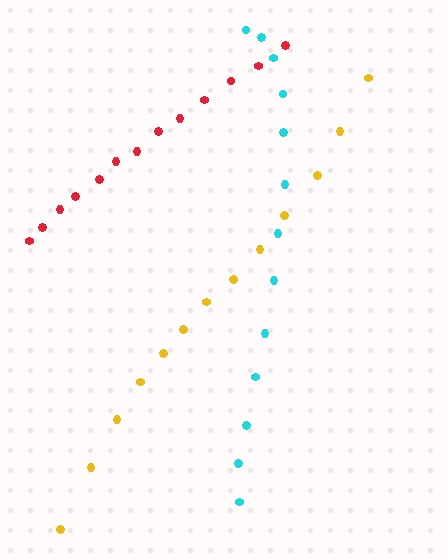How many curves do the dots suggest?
There are 3 distinct paths.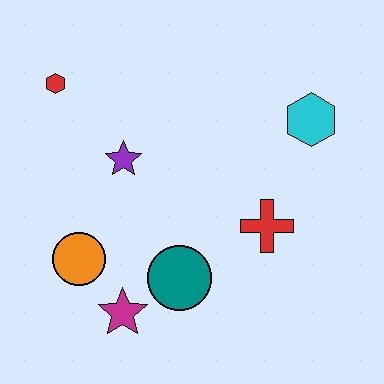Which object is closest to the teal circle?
The magenta star is closest to the teal circle.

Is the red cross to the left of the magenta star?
No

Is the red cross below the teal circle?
No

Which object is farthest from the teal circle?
The red hexagon is farthest from the teal circle.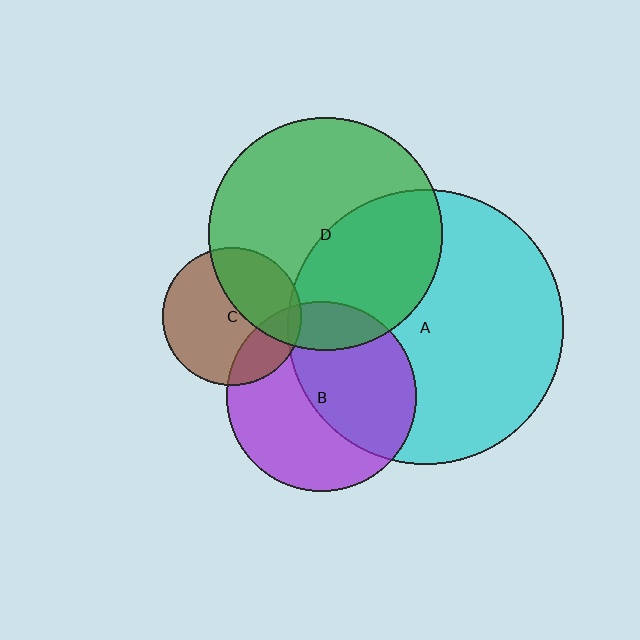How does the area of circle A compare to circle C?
Approximately 4.0 times.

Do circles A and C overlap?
Yes.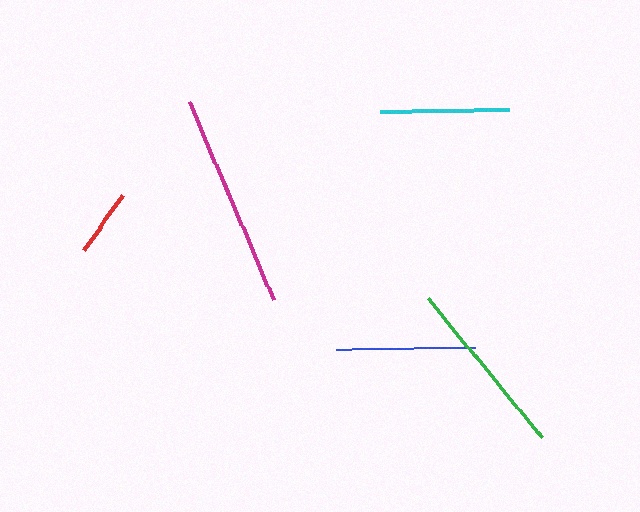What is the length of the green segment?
The green segment is approximately 180 pixels long.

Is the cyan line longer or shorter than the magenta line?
The magenta line is longer than the cyan line.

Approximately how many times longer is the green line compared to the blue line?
The green line is approximately 1.3 times the length of the blue line.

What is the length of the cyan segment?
The cyan segment is approximately 129 pixels long.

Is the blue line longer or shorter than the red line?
The blue line is longer than the red line.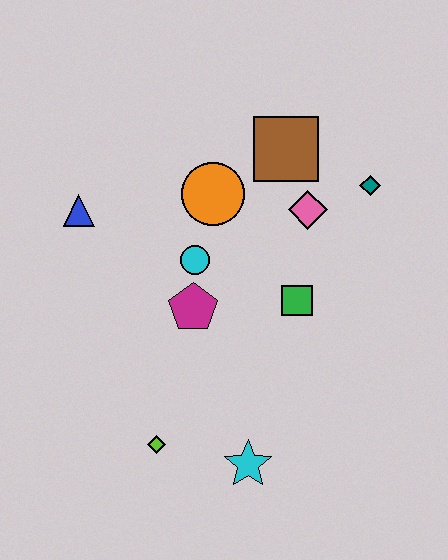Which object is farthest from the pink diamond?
The lime diamond is farthest from the pink diamond.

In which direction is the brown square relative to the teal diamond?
The brown square is to the left of the teal diamond.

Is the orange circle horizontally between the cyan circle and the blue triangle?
No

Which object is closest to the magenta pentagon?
The cyan circle is closest to the magenta pentagon.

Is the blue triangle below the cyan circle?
No